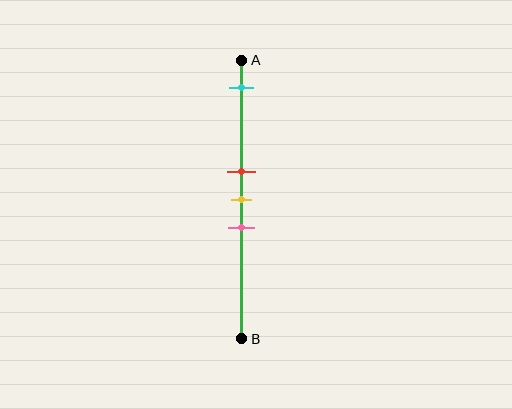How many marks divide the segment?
There are 4 marks dividing the segment.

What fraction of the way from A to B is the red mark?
The red mark is approximately 40% (0.4) of the way from A to B.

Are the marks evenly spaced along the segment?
No, the marks are not evenly spaced.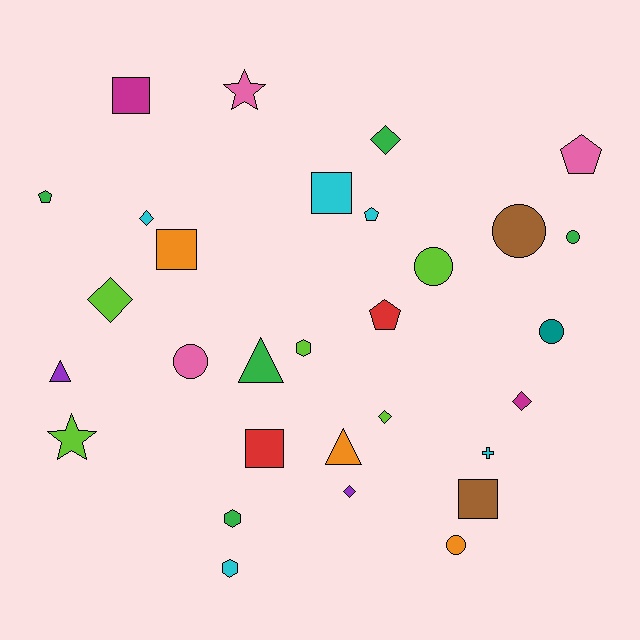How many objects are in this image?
There are 30 objects.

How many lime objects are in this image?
There are 5 lime objects.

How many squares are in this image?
There are 5 squares.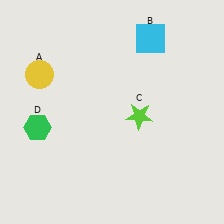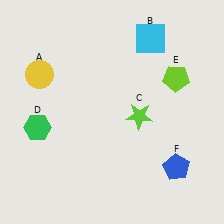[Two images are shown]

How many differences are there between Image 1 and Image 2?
There are 2 differences between the two images.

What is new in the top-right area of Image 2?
A lime pentagon (E) was added in the top-right area of Image 2.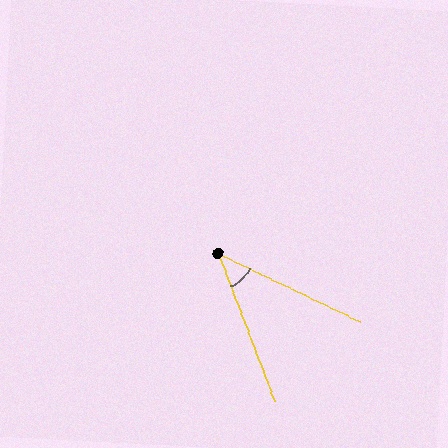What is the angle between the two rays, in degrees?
Approximately 44 degrees.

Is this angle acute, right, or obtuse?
It is acute.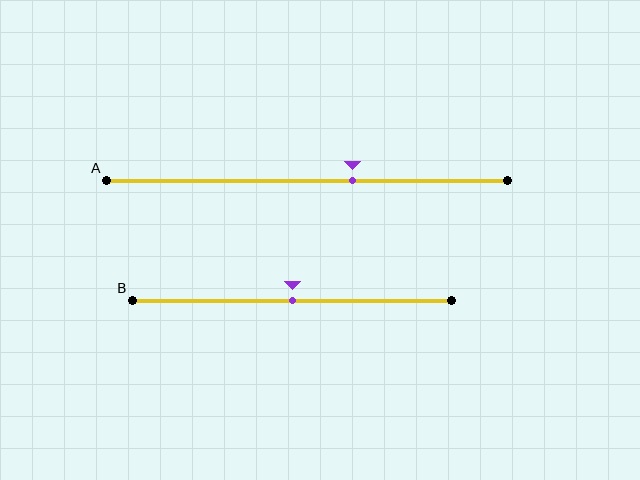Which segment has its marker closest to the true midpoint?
Segment B has its marker closest to the true midpoint.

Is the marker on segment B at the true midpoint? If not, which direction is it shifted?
Yes, the marker on segment B is at the true midpoint.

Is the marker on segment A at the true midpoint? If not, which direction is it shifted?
No, the marker on segment A is shifted to the right by about 11% of the segment length.